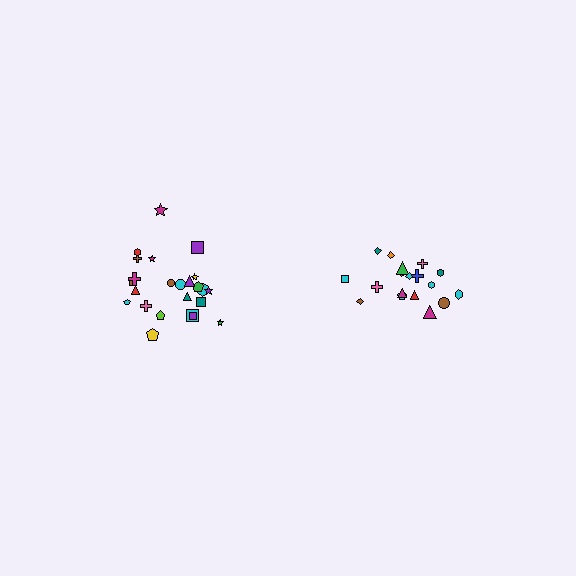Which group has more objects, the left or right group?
The left group.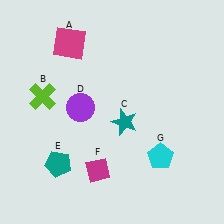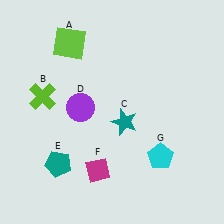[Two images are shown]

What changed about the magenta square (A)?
In Image 1, A is magenta. In Image 2, it changed to lime.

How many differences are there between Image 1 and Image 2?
There is 1 difference between the two images.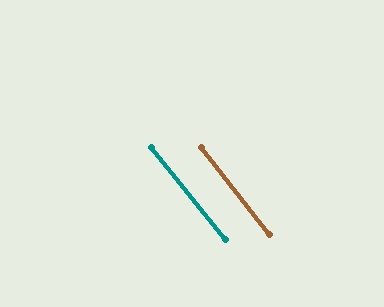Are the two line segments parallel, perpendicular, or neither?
Parallel — their directions differ by only 0.7°.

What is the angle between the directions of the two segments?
Approximately 1 degree.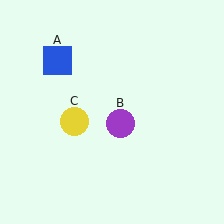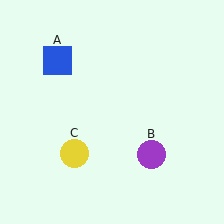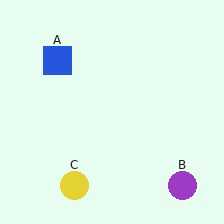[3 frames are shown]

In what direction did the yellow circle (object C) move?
The yellow circle (object C) moved down.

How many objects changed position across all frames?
2 objects changed position: purple circle (object B), yellow circle (object C).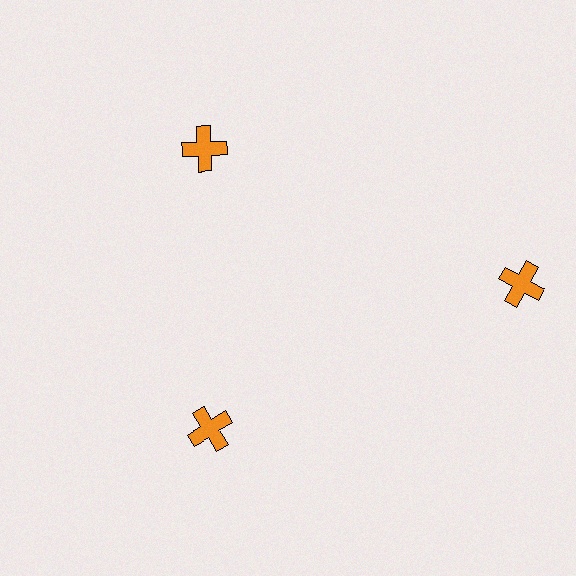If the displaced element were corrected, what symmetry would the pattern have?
It would have 3-fold rotational symmetry — the pattern would map onto itself every 120 degrees.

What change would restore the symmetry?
The symmetry would be restored by moving it inward, back onto the ring so that all 3 crosses sit at equal angles and equal distance from the center.